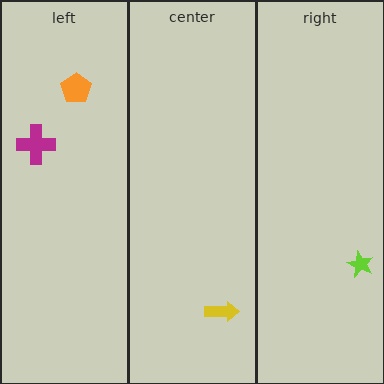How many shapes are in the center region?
1.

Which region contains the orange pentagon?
The left region.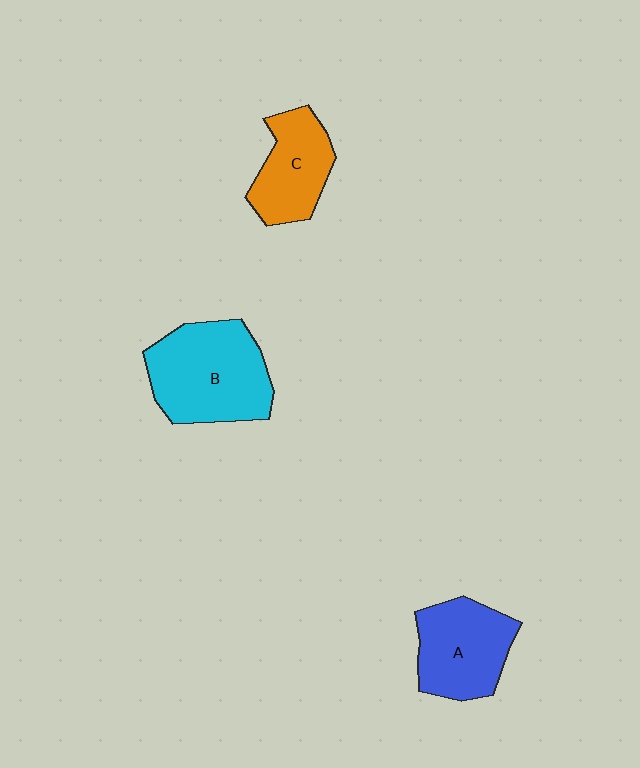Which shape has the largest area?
Shape B (cyan).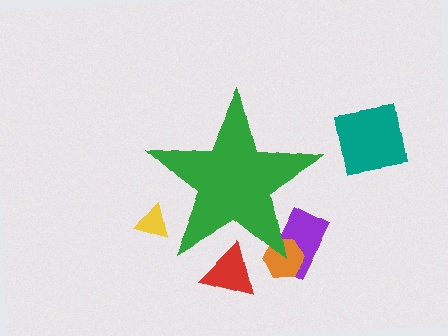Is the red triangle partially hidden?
Yes, the red triangle is partially hidden behind the green star.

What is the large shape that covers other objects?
A green star.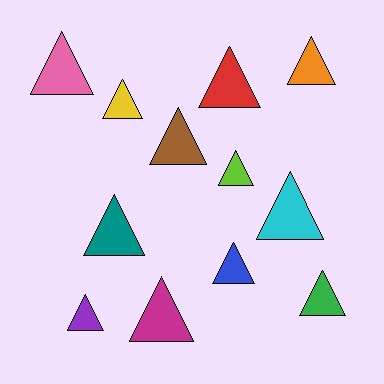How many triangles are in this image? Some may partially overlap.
There are 12 triangles.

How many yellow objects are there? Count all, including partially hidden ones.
There is 1 yellow object.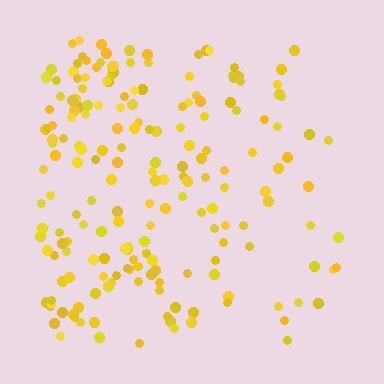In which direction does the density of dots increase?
From right to left, with the left side densest.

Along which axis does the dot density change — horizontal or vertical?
Horizontal.